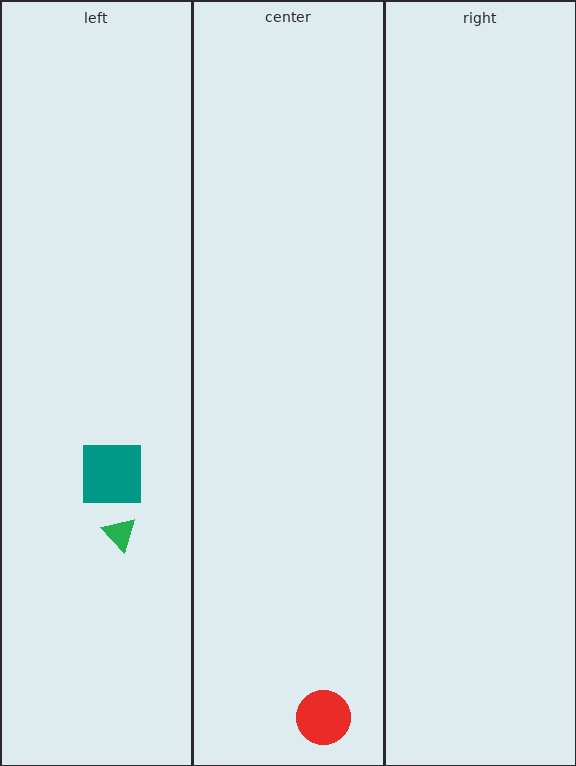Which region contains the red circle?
The center region.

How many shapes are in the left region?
2.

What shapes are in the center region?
The red circle.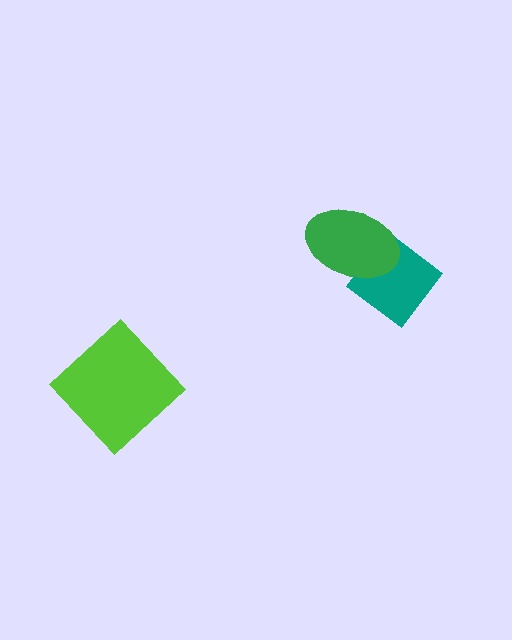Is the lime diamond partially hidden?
No, no other shape covers it.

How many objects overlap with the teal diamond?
1 object overlaps with the teal diamond.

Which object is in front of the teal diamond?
The green ellipse is in front of the teal diamond.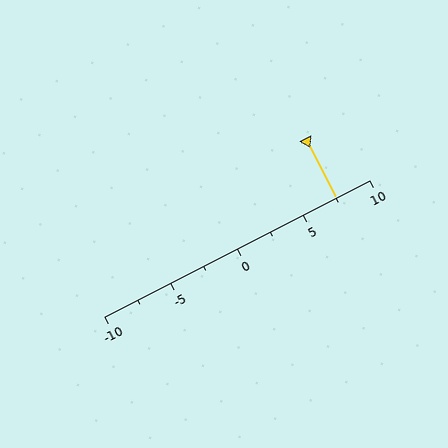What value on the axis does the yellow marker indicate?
The marker indicates approximately 7.5.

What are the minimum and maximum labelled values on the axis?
The axis runs from -10 to 10.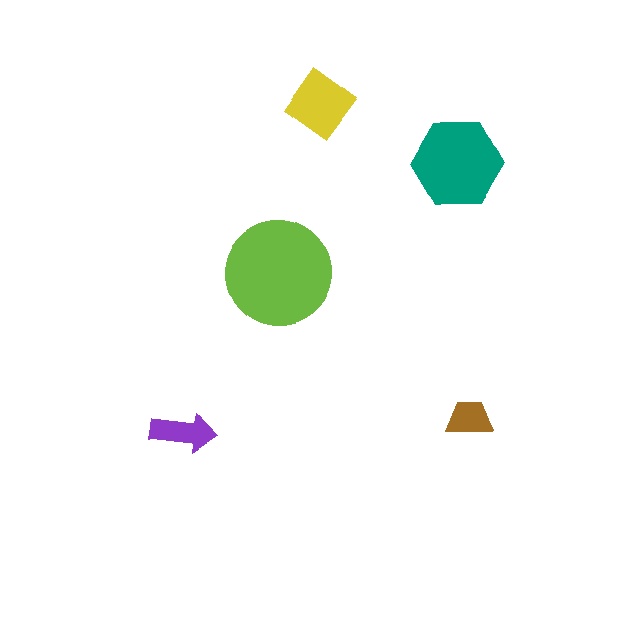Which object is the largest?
The lime circle.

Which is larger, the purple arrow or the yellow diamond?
The yellow diamond.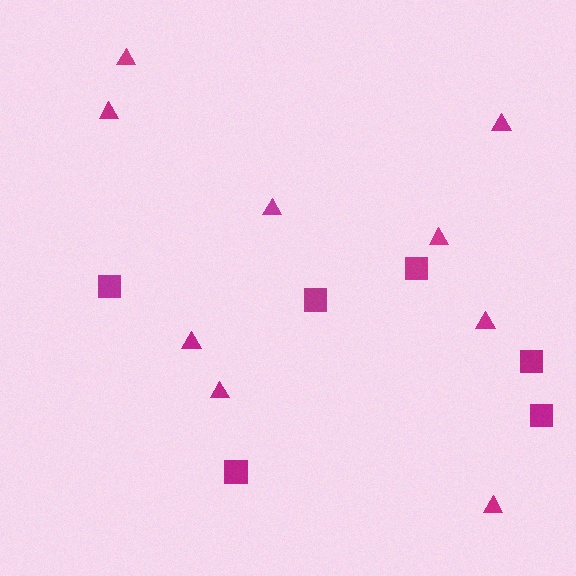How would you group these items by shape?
There are 2 groups: one group of triangles (9) and one group of squares (6).